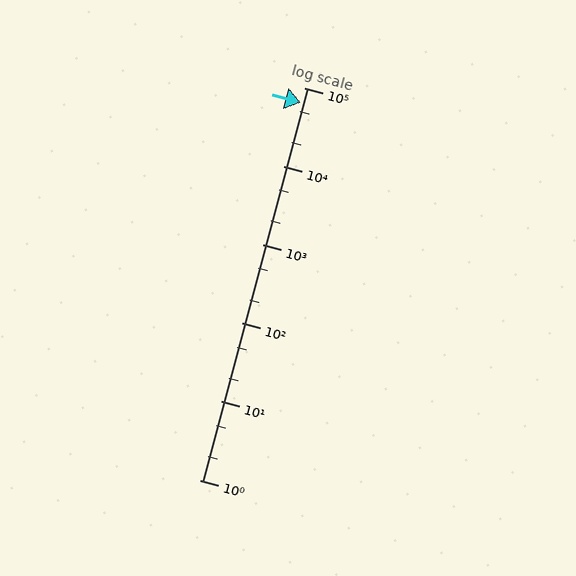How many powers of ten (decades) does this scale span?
The scale spans 5 decades, from 1 to 100000.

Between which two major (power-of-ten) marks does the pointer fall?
The pointer is between 10000 and 100000.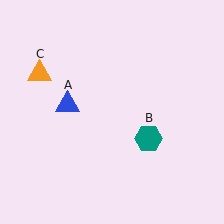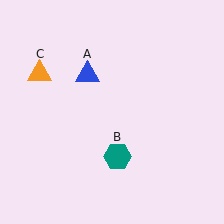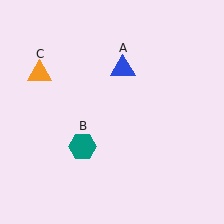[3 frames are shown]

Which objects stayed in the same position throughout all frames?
Orange triangle (object C) remained stationary.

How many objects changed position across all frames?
2 objects changed position: blue triangle (object A), teal hexagon (object B).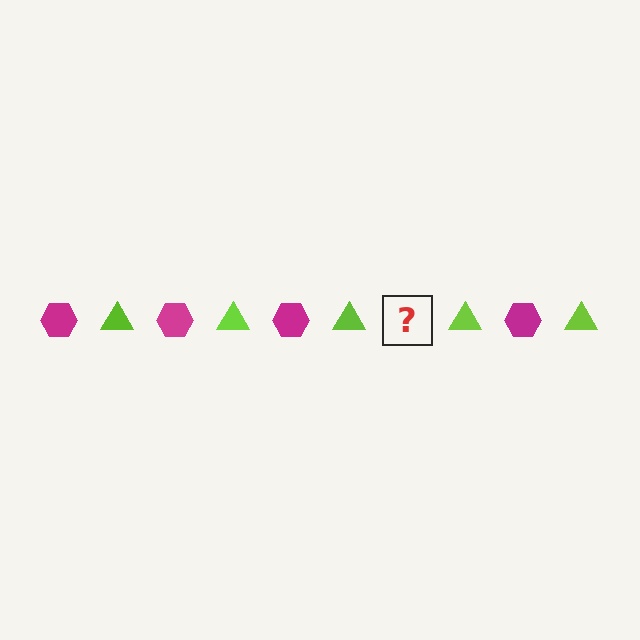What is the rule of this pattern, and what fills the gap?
The rule is that the pattern alternates between magenta hexagon and lime triangle. The gap should be filled with a magenta hexagon.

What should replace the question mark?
The question mark should be replaced with a magenta hexagon.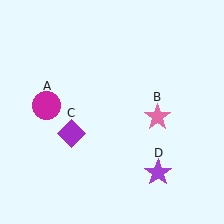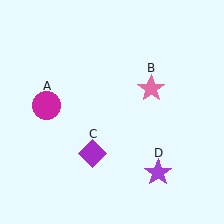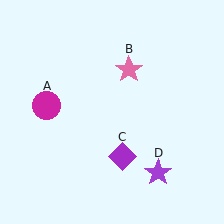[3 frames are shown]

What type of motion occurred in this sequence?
The pink star (object B), purple diamond (object C) rotated counterclockwise around the center of the scene.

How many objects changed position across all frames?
2 objects changed position: pink star (object B), purple diamond (object C).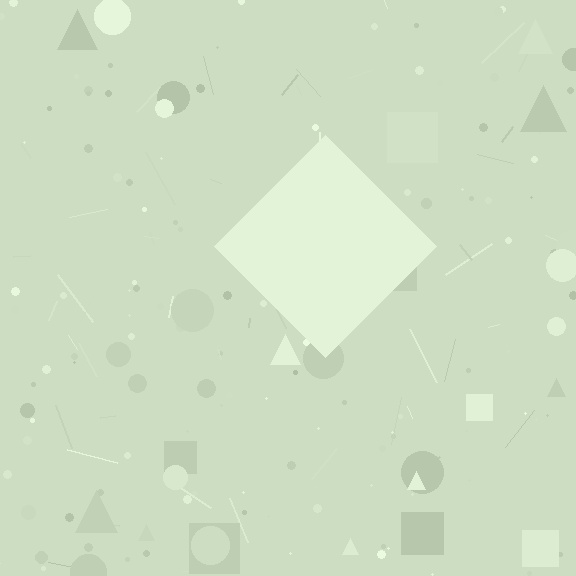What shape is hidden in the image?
A diamond is hidden in the image.